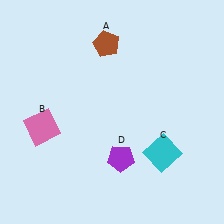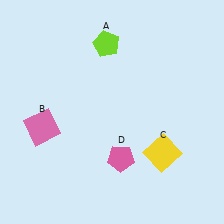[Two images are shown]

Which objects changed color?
A changed from brown to lime. C changed from cyan to yellow. D changed from purple to pink.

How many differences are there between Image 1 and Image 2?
There are 3 differences between the two images.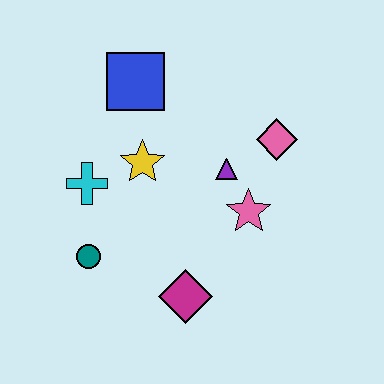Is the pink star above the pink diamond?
No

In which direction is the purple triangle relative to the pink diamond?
The purple triangle is to the left of the pink diamond.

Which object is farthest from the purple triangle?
The teal circle is farthest from the purple triangle.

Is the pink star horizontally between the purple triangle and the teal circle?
No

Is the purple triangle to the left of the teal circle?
No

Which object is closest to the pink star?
The purple triangle is closest to the pink star.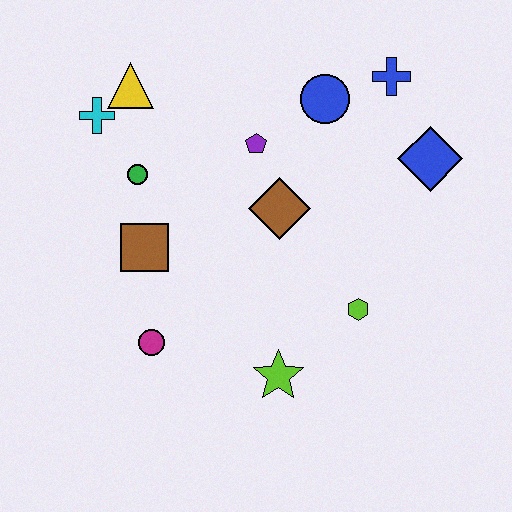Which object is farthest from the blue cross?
The magenta circle is farthest from the blue cross.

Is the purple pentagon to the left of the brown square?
No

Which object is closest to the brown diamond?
The purple pentagon is closest to the brown diamond.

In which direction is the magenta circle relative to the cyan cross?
The magenta circle is below the cyan cross.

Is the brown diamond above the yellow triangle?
No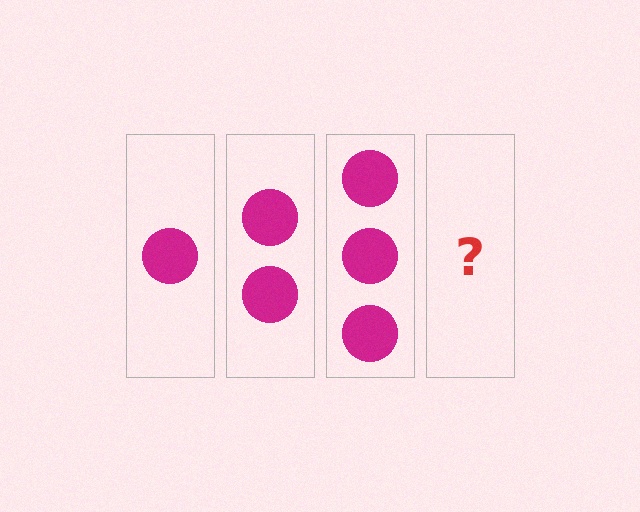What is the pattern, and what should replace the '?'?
The pattern is that each step adds one more circle. The '?' should be 4 circles.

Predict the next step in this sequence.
The next step is 4 circles.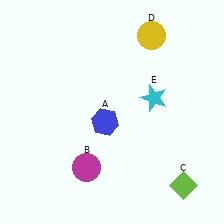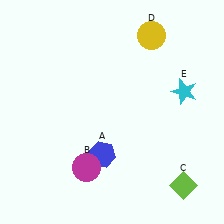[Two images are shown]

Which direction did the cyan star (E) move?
The cyan star (E) moved right.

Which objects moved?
The objects that moved are: the blue hexagon (A), the cyan star (E).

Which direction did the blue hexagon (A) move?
The blue hexagon (A) moved down.